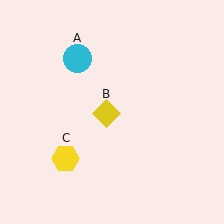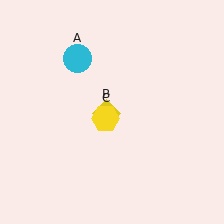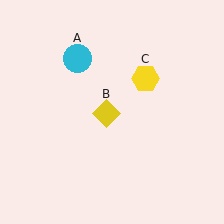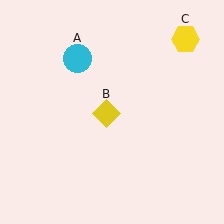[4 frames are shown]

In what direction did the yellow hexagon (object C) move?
The yellow hexagon (object C) moved up and to the right.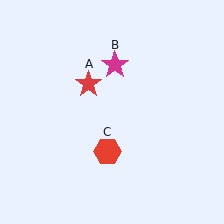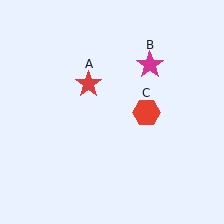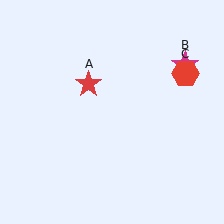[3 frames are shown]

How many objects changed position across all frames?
2 objects changed position: magenta star (object B), red hexagon (object C).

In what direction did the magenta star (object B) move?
The magenta star (object B) moved right.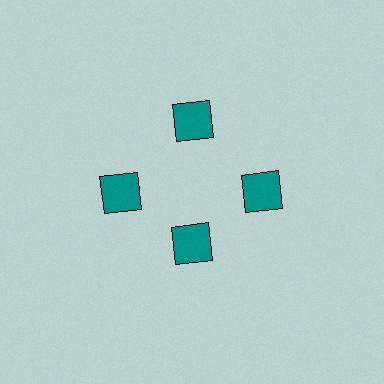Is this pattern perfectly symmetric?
No. The 4 teal squares are arranged in a ring, but one element near the 6 o'clock position is pulled inward toward the center, breaking the 4-fold rotational symmetry.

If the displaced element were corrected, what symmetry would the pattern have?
It would have 4-fold rotational symmetry — the pattern would map onto itself every 90 degrees.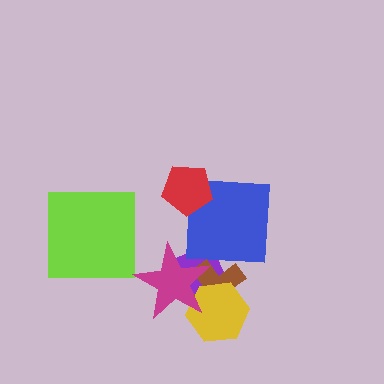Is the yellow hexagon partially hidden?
Yes, it is partially covered by another shape.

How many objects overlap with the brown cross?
3 objects overlap with the brown cross.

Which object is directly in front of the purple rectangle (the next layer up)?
The blue square is directly in front of the purple rectangle.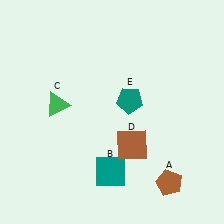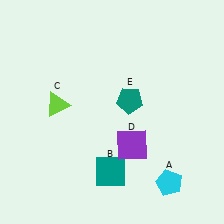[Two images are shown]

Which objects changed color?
A changed from brown to cyan. C changed from green to lime. D changed from brown to purple.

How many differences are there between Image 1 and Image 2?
There are 3 differences between the two images.